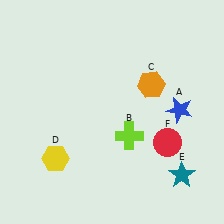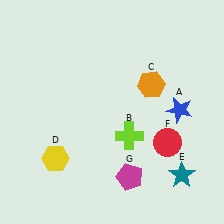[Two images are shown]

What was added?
A magenta pentagon (G) was added in Image 2.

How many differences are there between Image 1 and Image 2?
There is 1 difference between the two images.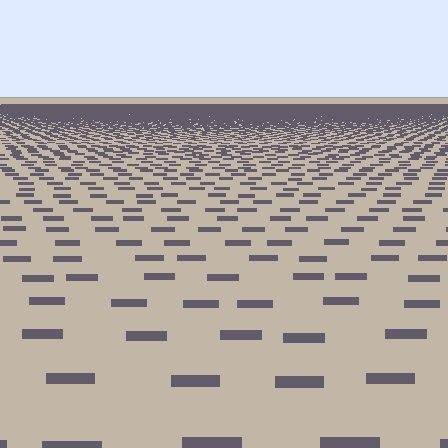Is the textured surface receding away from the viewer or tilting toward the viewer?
The surface is receding away from the viewer. Texture elements get smaller and denser toward the top.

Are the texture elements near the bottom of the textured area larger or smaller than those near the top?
Larger. Near the bottom, elements are closer to the viewer and appear at a bigger on-screen size.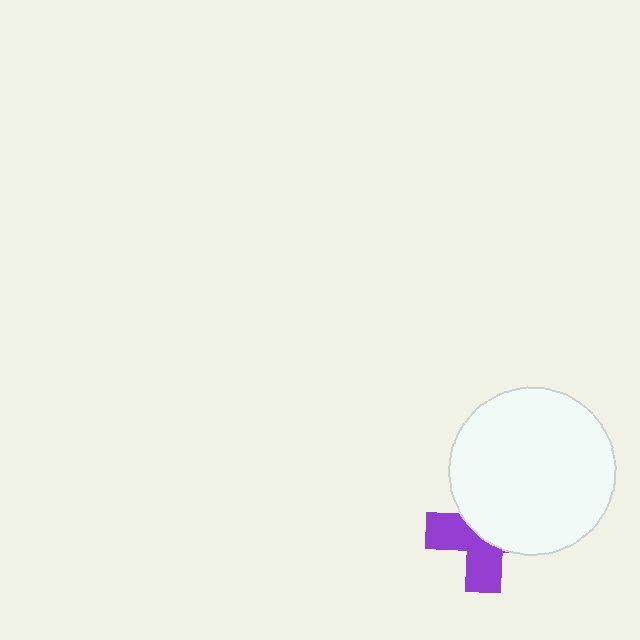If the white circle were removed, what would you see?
You would see the complete purple cross.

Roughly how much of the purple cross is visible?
About half of it is visible (roughly 46%).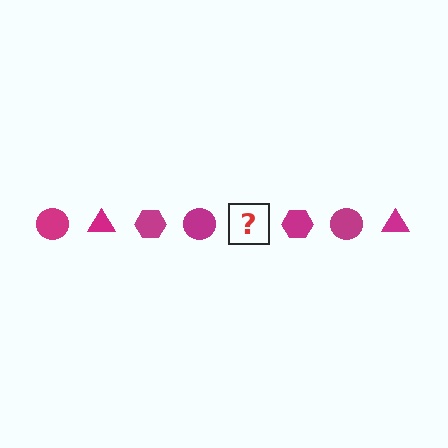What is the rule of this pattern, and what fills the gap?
The rule is that the pattern cycles through circle, triangle, hexagon shapes in magenta. The gap should be filled with a magenta triangle.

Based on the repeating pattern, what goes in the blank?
The blank should be a magenta triangle.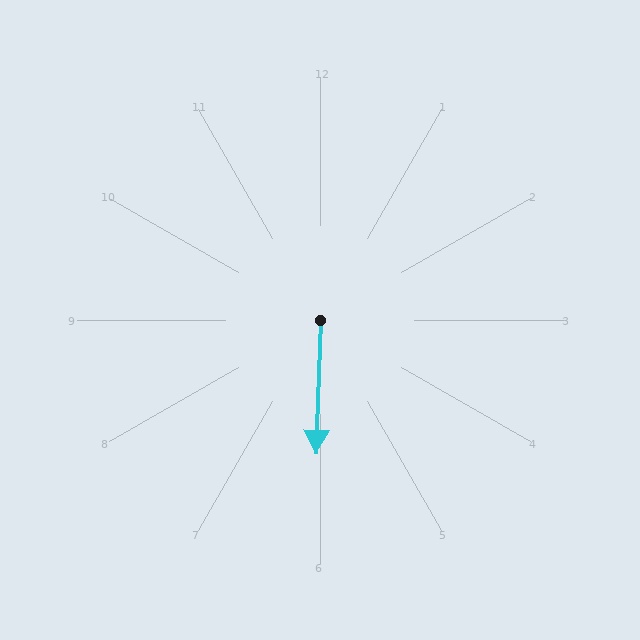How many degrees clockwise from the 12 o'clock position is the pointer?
Approximately 182 degrees.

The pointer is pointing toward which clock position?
Roughly 6 o'clock.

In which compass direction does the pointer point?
South.